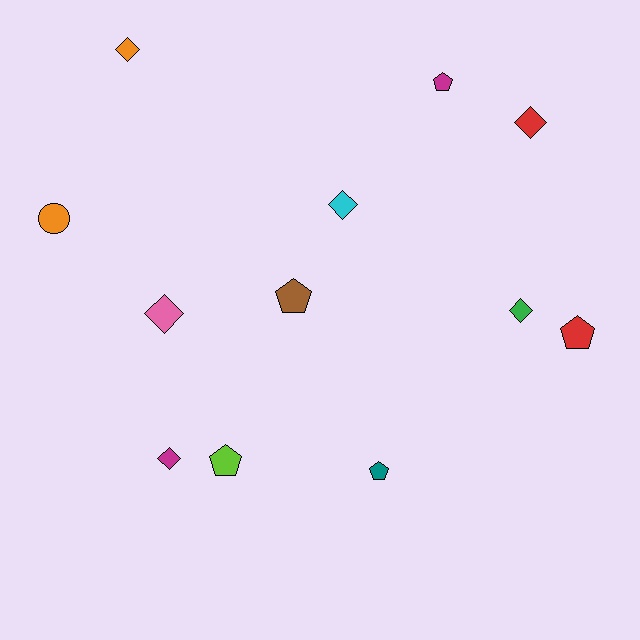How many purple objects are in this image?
There are no purple objects.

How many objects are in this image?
There are 12 objects.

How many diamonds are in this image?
There are 6 diamonds.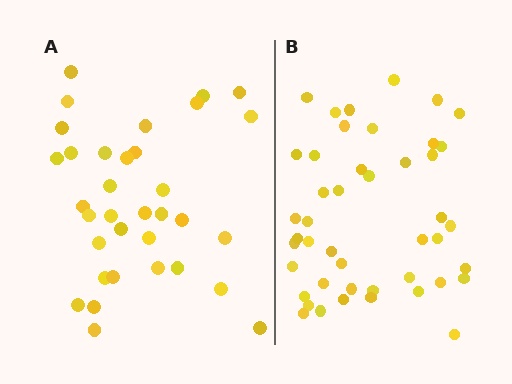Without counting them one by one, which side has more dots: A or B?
Region B (the right region) has more dots.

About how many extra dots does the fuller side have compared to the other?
Region B has roughly 12 or so more dots than region A.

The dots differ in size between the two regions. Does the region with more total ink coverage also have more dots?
No. Region A has more total ink coverage because its dots are larger, but region B actually contains more individual dots. Total area can be misleading — the number of items is what matters here.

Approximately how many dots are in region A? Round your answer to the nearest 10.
About 30 dots. (The exact count is 34, which rounds to 30.)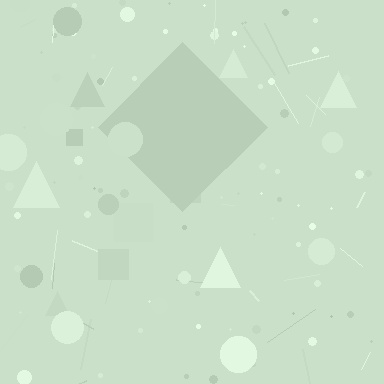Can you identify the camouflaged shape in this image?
The camouflaged shape is a diamond.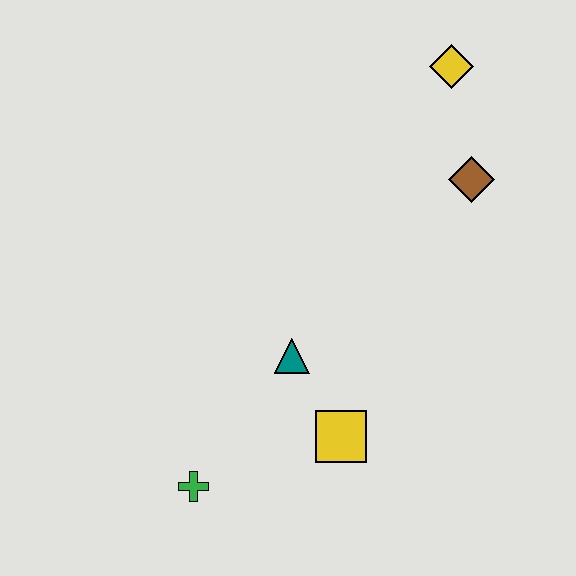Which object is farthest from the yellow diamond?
The green cross is farthest from the yellow diamond.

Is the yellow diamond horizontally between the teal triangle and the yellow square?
No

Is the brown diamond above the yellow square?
Yes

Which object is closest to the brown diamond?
The yellow diamond is closest to the brown diamond.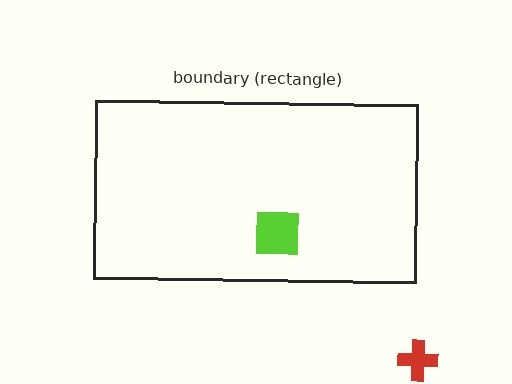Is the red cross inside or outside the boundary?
Outside.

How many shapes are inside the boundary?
1 inside, 1 outside.